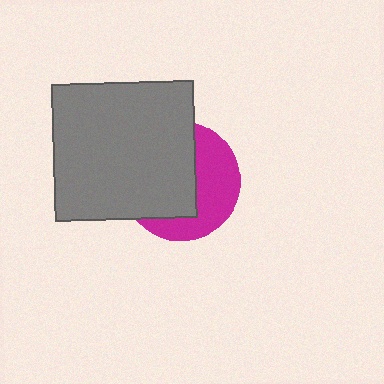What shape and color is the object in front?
The object in front is a gray rectangle.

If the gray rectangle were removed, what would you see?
You would see the complete magenta circle.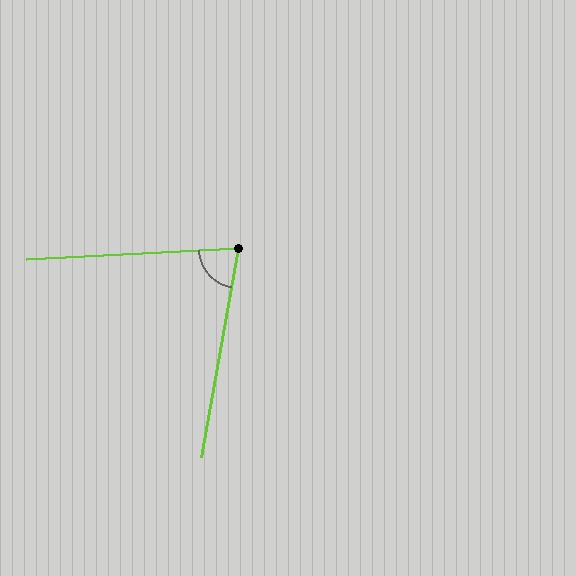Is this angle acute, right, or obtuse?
It is acute.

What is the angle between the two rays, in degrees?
Approximately 77 degrees.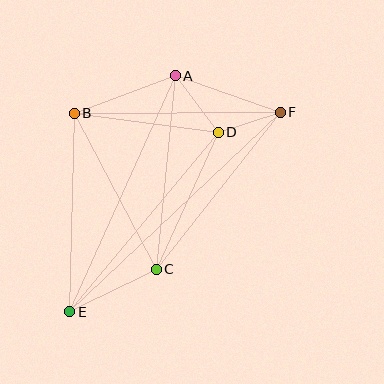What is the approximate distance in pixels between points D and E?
The distance between D and E is approximately 233 pixels.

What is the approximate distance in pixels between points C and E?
The distance between C and E is approximately 96 pixels.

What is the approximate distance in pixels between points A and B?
The distance between A and B is approximately 108 pixels.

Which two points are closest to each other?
Points D and F are closest to each other.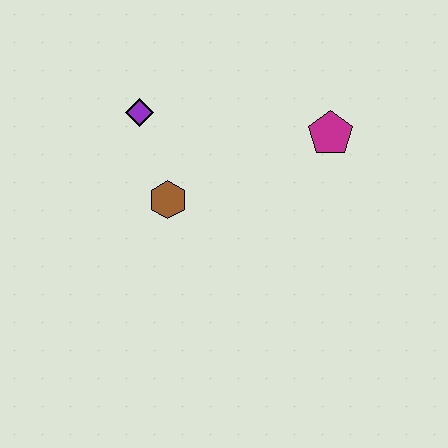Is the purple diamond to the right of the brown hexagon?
No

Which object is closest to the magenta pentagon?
The brown hexagon is closest to the magenta pentagon.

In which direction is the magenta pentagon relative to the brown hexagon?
The magenta pentagon is to the right of the brown hexagon.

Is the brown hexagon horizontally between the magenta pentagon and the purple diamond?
Yes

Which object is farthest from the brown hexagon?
The magenta pentagon is farthest from the brown hexagon.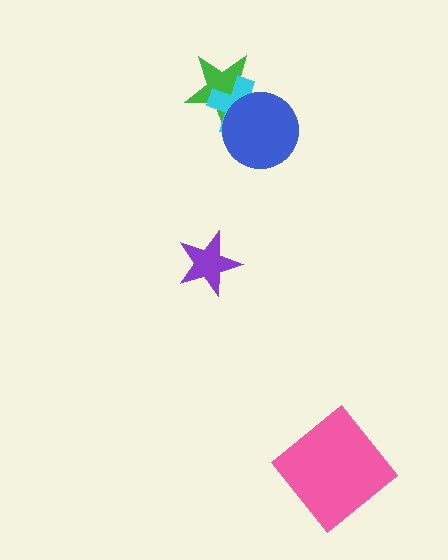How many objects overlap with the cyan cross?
2 objects overlap with the cyan cross.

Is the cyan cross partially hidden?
Yes, it is partially covered by another shape.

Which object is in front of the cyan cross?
The blue circle is in front of the cyan cross.